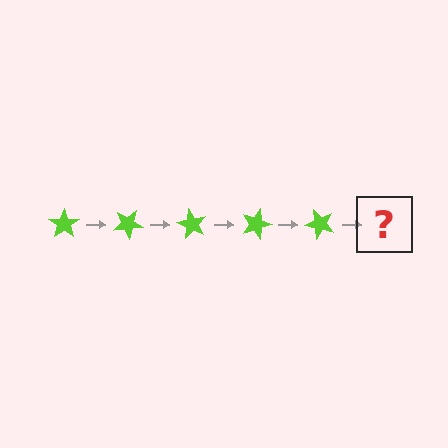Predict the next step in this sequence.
The next step is a lime star rotated 150 degrees.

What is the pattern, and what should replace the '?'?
The pattern is that the star rotates 30 degrees each step. The '?' should be a lime star rotated 150 degrees.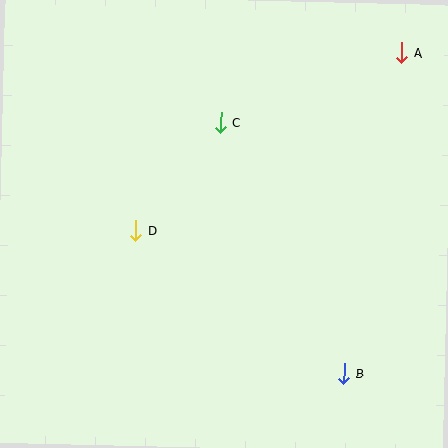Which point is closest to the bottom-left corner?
Point D is closest to the bottom-left corner.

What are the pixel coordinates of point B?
Point B is at (344, 374).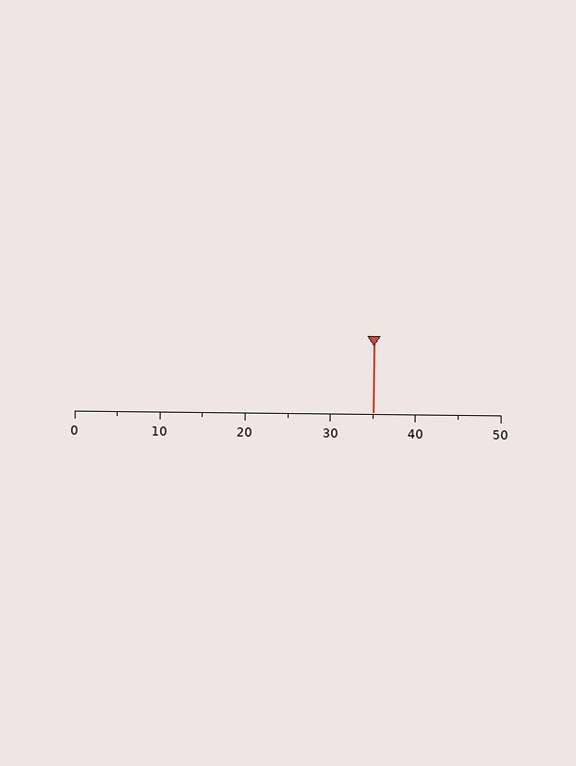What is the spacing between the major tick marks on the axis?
The major ticks are spaced 10 apart.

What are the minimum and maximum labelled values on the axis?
The axis runs from 0 to 50.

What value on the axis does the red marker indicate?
The marker indicates approximately 35.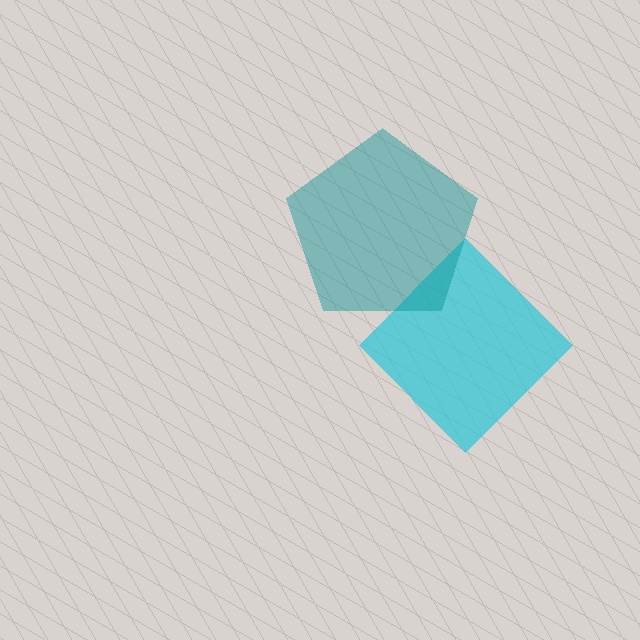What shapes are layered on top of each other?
The layered shapes are: a cyan diamond, a teal pentagon.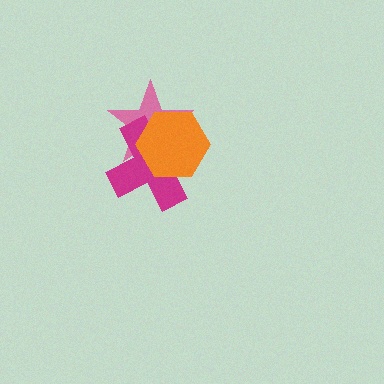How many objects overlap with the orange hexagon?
2 objects overlap with the orange hexagon.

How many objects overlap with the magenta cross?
2 objects overlap with the magenta cross.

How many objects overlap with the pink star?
2 objects overlap with the pink star.